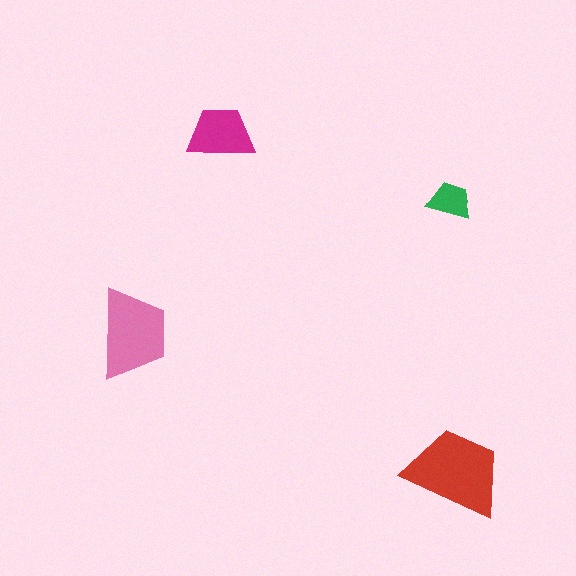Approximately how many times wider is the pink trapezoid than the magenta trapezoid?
About 1.5 times wider.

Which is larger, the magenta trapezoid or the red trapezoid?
The red one.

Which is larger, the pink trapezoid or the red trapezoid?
The red one.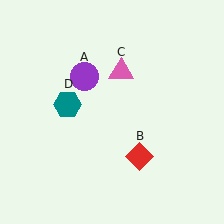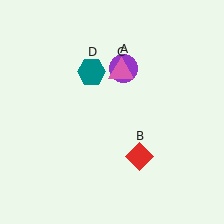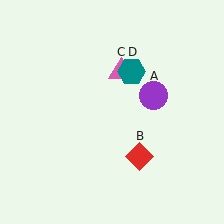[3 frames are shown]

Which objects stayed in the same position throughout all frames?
Red diamond (object B) and pink triangle (object C) remained stationary.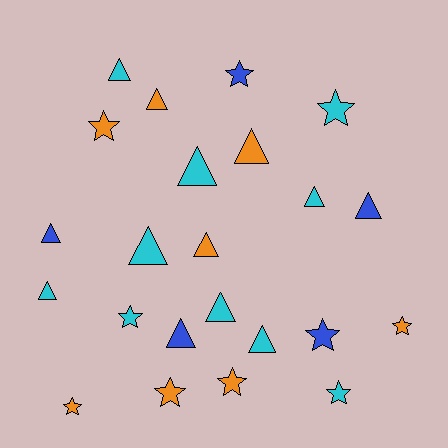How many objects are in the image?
There are 23 objects.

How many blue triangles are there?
There are 3 blue triangles.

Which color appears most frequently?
Cyan, with 10 objects.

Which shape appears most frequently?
Triangle, with 13 objects.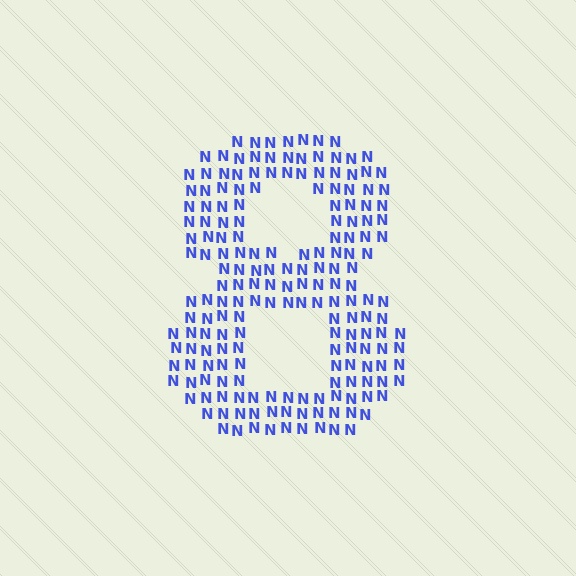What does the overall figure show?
The overall figure shows the digit 8.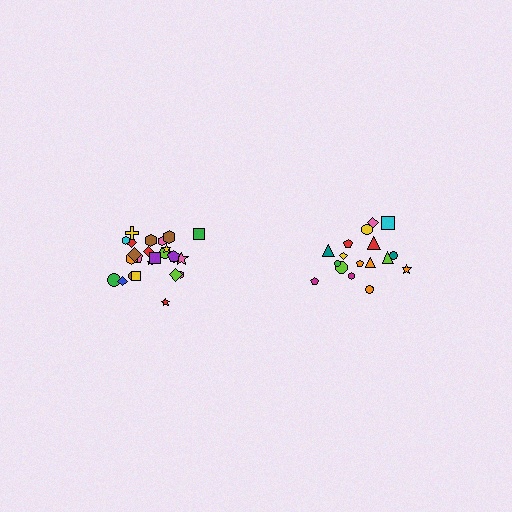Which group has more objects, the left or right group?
The left group.